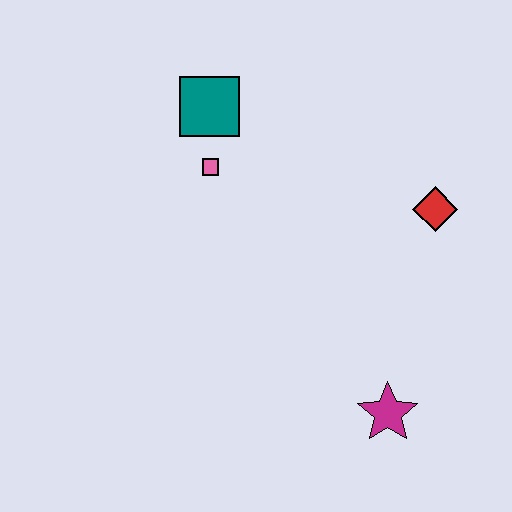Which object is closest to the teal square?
The pink square is closest to the teal square.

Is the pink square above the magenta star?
Yes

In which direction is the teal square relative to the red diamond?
The teal square is to the left of the red diamond.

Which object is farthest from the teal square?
The magenta star is farthest from the teal square.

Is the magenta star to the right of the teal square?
Yes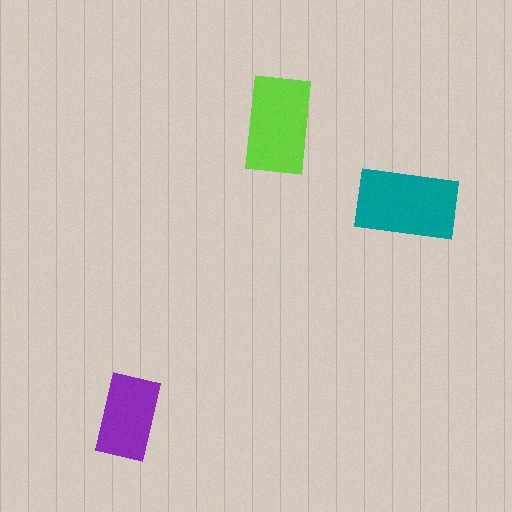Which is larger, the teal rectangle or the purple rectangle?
The teal one.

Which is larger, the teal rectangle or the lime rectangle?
The teal one.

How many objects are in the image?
There are 3 objects in the image.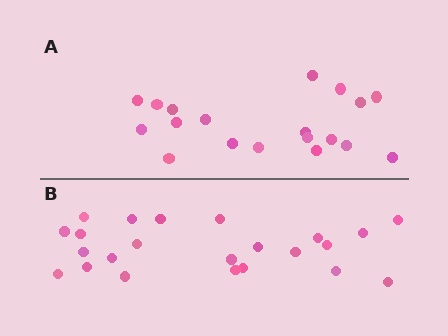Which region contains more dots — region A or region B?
Region B (the bottom region) has more dots.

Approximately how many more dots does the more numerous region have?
Region B has about 4 more dots than region A.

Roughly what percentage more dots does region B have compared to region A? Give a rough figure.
About 20% more.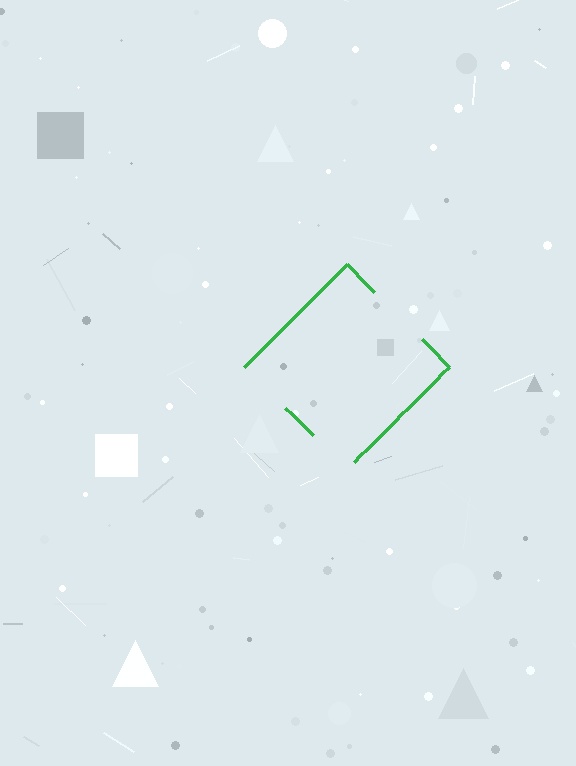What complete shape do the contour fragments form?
The contour fragments form a diamond.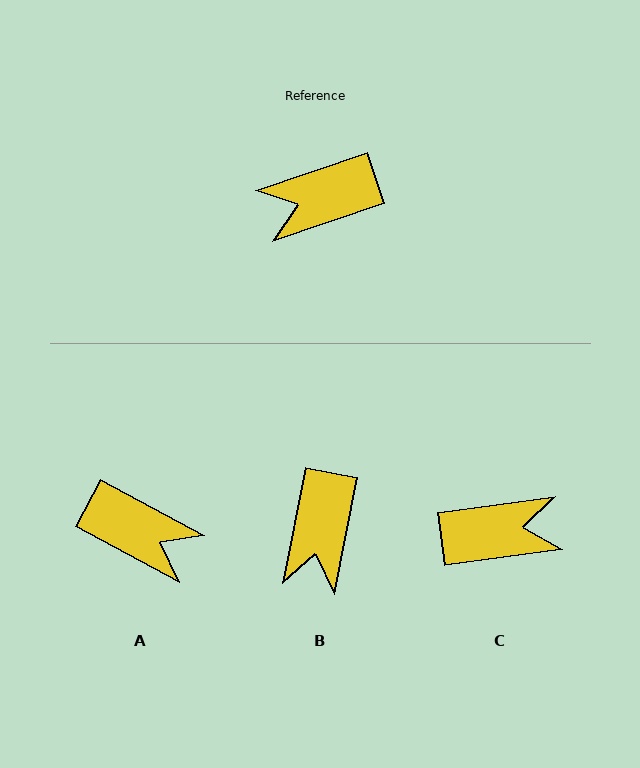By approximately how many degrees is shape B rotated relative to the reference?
Approximately 60 degrees counter-clockwise.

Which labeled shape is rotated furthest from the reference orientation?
C, about 169 degrees away.